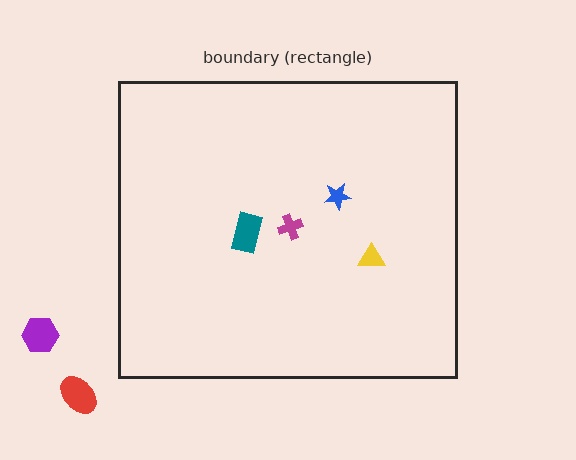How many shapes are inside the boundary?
4 inside, 2 outside.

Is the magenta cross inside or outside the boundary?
Inside.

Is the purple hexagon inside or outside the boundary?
Outside.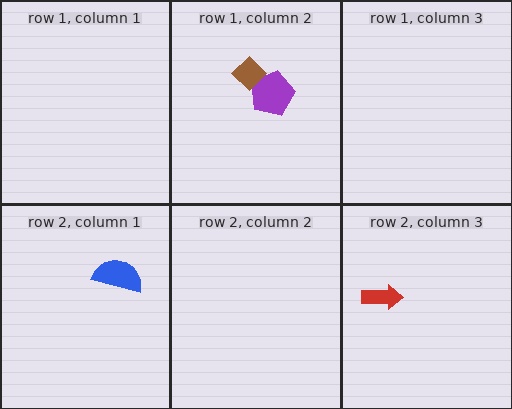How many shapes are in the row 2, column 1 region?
1.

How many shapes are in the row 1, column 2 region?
2.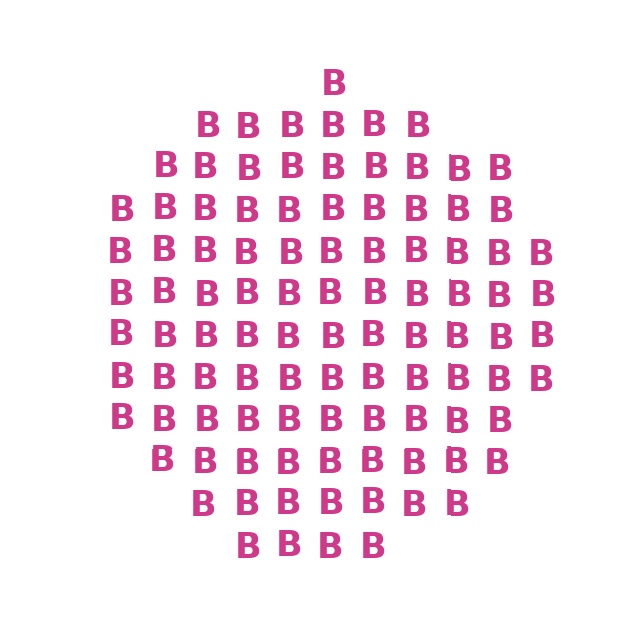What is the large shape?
The large shape is a circle.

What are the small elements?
The small elements are letter B's.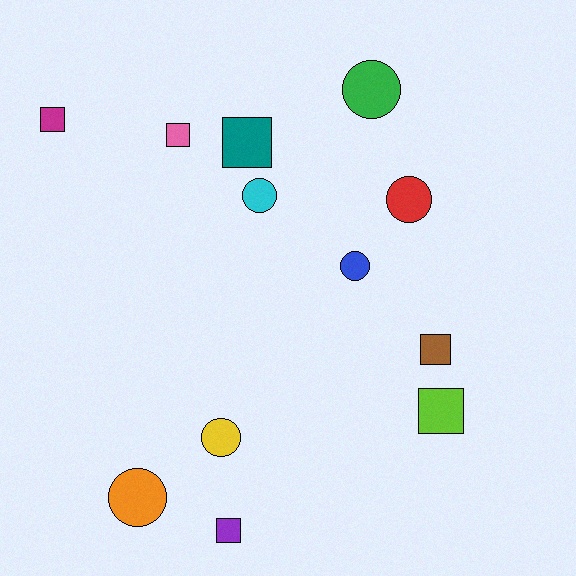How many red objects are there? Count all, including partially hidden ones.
There is 1 red object.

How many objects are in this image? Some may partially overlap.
There are 12 objects.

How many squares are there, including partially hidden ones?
There are 6 squares.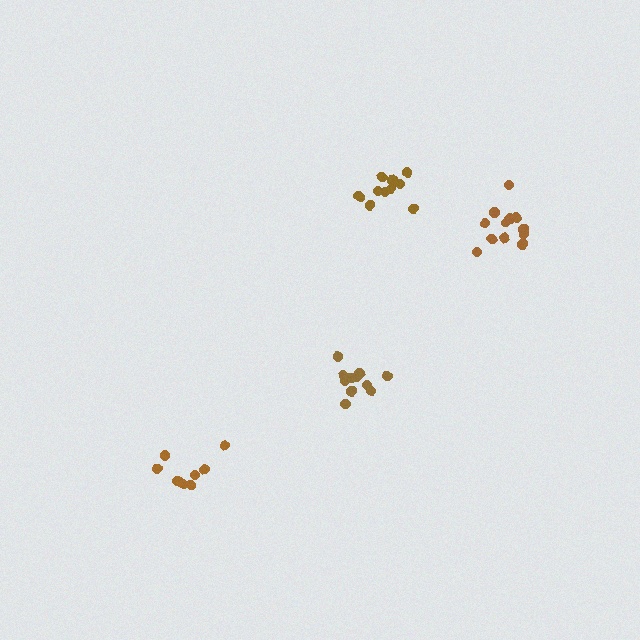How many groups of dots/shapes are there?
There are 4 groups.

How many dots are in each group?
Group 1: 8 dots, Group 2: 11 dots, Group 3: 11 dots, Group 4: 12 dots (42 total).